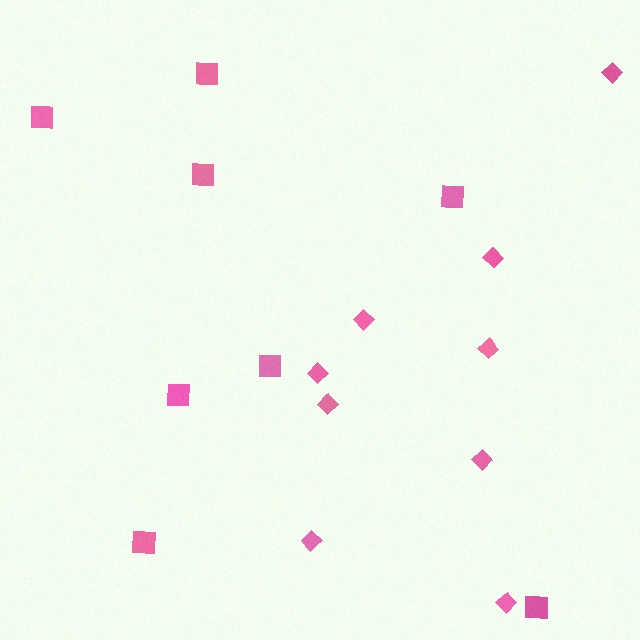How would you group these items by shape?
There are 2 groups: one group of squares (8) and one group of diamonds (9).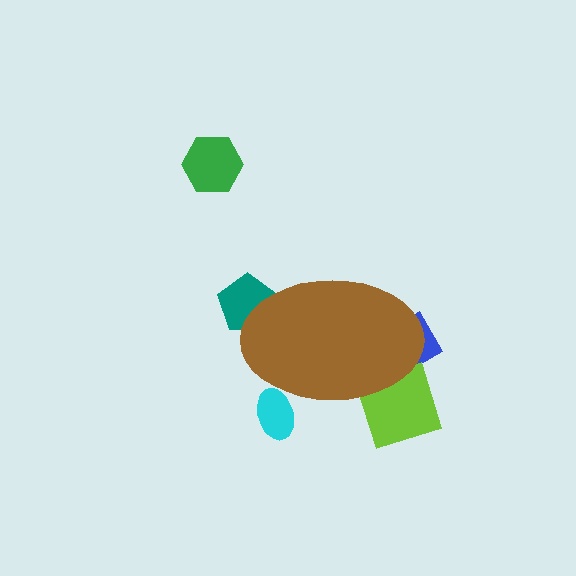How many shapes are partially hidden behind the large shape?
4 shapes are partially hidden.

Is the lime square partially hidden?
Yes, the lime square is partially hidden behind the brown ellipse.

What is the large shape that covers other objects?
A brown ellipse.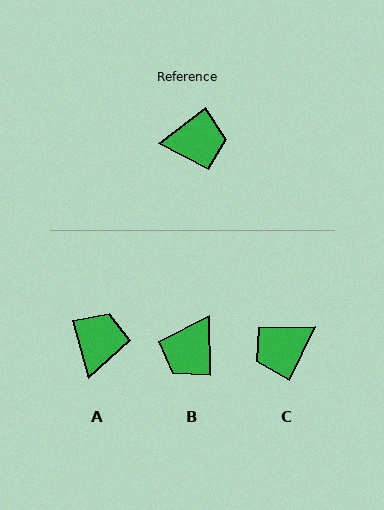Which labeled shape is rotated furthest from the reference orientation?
C, about 153 degrees away.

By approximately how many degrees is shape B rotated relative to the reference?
Approximately 126 degrees clockwise.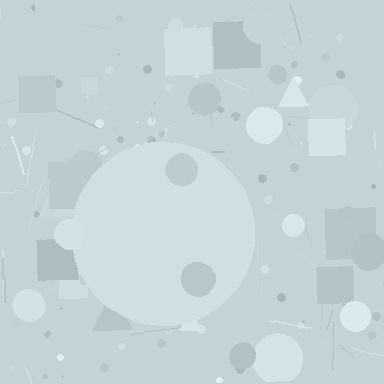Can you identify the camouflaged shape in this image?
The camouflaged shape is a circle.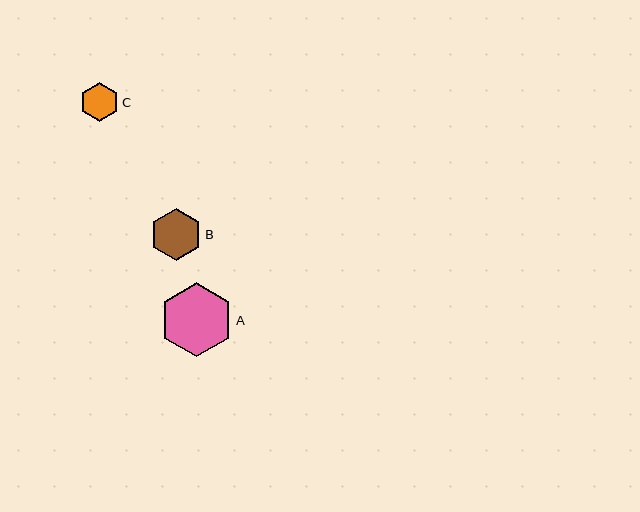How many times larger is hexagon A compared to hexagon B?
Hexagon A is approximately 1.4 times the size of hexagon B.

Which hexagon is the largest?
Hexagon A is the largest with a size of approximately 74 pixels.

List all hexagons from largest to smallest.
From largest to smallest: A, B, C.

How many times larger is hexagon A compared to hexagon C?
Hexagon A is approximately 1.9 times the size of hexagon C.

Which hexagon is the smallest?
Hexagon C is the smallest with a size of approximately 39 pixels.